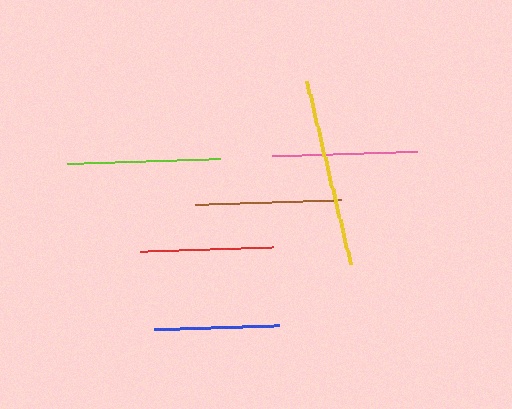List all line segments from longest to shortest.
From longest to shortest: yellow, lime, brown, pink, red, blue.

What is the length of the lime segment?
The lime segment is approximately 152 pixels long.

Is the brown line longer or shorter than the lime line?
The lime line is longer than the brown line.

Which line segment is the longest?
The yellow line is the longest at approximately 188 pixels.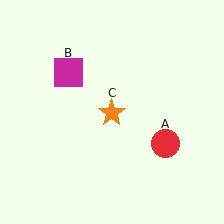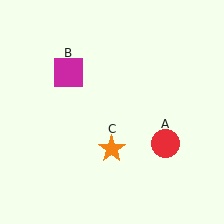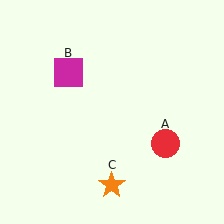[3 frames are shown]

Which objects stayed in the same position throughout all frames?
Red circle (object A) and magenta square (object B) remained stationary.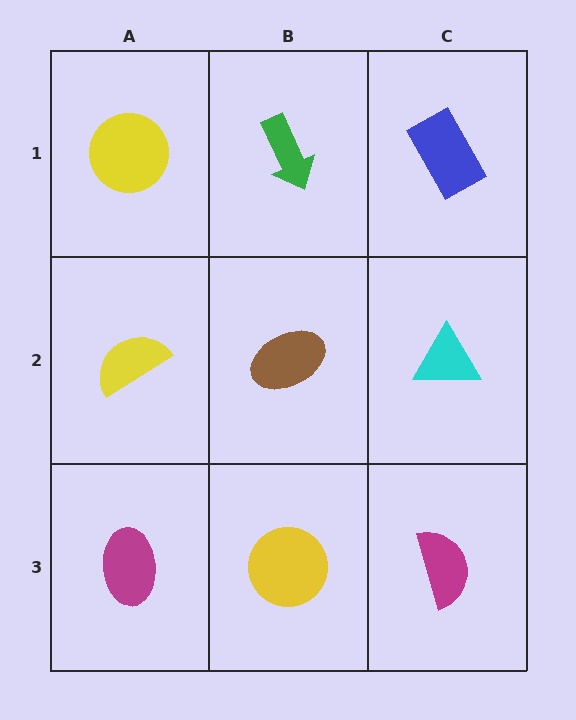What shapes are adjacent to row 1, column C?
A cyan triangle (row 2, column C), a green arrow (row 1, column B).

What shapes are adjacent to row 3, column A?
A yellow semicircle (row 2, column A), a yellow circle (row 3, column B).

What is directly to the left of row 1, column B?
A yellow circle.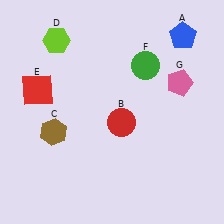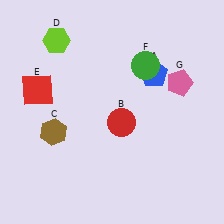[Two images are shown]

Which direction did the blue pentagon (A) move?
The blue pentagon (A) moved down.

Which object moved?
The blue pentagon (A) moved down.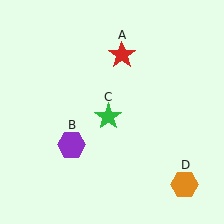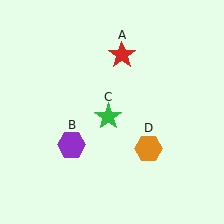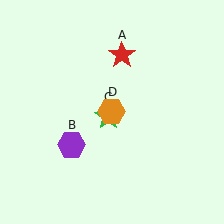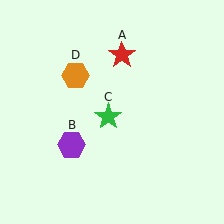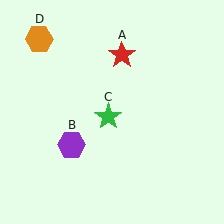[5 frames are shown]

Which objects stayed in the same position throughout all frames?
Red star (object A) and purple hexagon (object B) and green star (object C) remained stationary.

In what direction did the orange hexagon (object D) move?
The orange hexagon (object D) moved up and to the left.